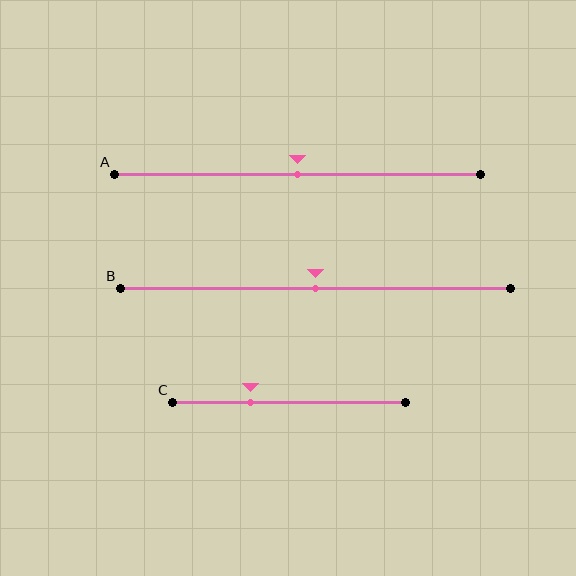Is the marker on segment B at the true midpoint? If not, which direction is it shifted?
Yes, the marker on segment B is at the true midpoint.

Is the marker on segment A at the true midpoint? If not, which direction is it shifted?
Yes, the marker on segment A is at the true midpoint.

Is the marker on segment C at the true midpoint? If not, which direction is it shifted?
No, the marker on segment C is shifted to the left by about 16% of the segment length.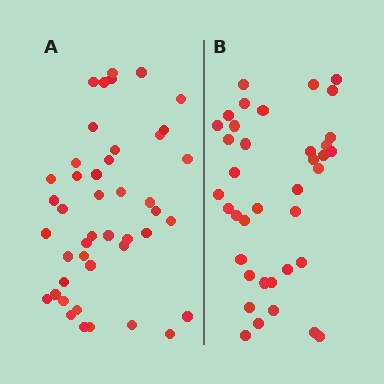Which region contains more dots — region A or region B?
Region A (the left region) has more dots.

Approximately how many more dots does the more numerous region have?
Region A has about 6 more dots than region B.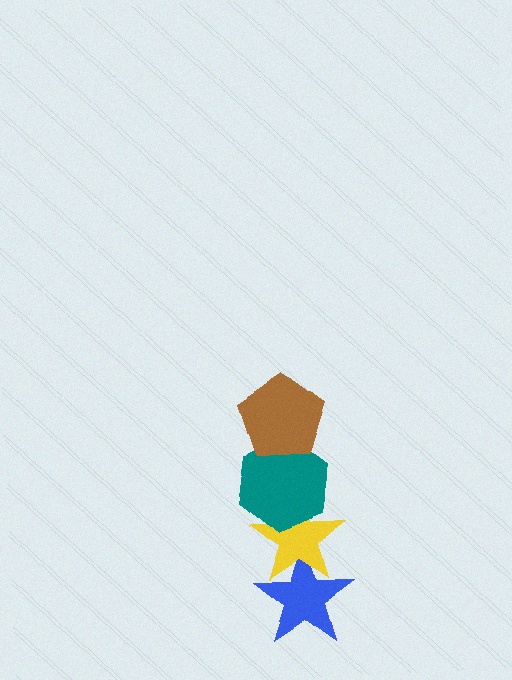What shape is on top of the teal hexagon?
The brown pentagon is on top of the teal hexagon.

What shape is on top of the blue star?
The yellow star is on top of the blue star.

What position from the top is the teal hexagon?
The teal hexagon is 2nd from the top.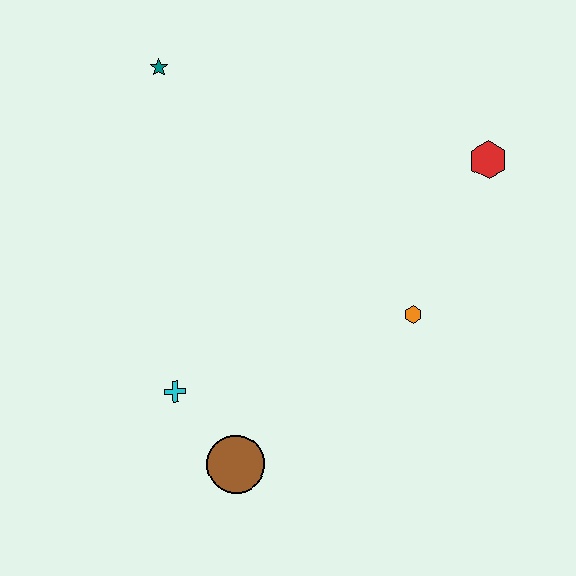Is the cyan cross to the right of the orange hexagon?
No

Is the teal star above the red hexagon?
Yes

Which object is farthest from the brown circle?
The teal star is farthest from the brown circle.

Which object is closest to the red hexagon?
The orange hexagon is closest to the red hexagon.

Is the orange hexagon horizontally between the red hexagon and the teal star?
Yes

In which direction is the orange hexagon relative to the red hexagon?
The orange hexagon is below the red hexagon.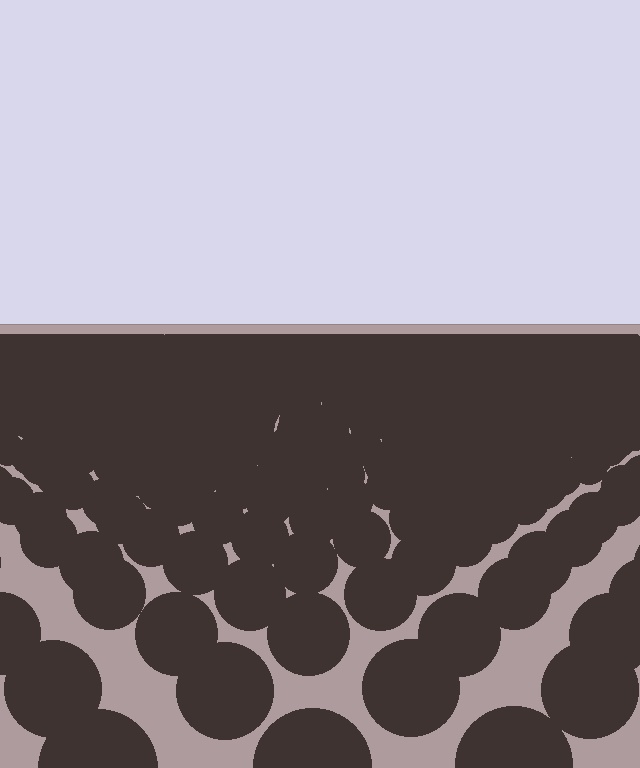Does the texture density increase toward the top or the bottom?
Density increases toward the top.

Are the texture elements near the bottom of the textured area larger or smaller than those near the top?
Larger. Near the bottom, elements are closer to the viewer and appear at a bigger on-screen size.